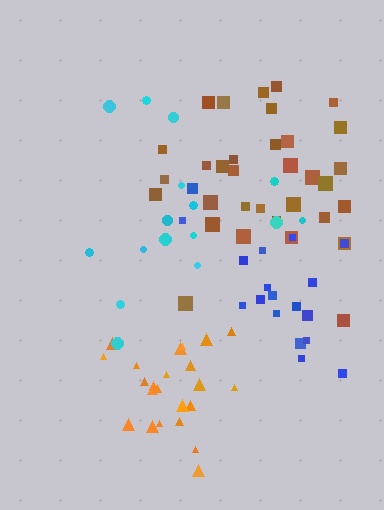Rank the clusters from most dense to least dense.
orange, brown, blue, cyan.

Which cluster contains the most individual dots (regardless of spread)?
Brown (33).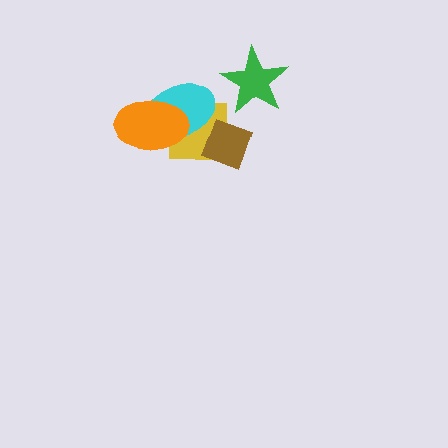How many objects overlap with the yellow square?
3 objects overlap with the yellow square.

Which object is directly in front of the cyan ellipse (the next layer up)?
The orange ellipse is directly in front of the cyan ellipse.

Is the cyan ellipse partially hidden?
Yes, it is partially covered by another shape.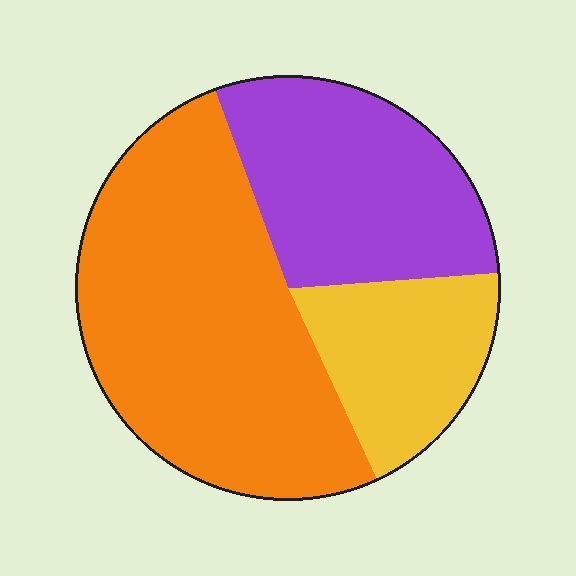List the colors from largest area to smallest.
From largest to smallest: orange, purple, yellow.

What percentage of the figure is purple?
Purple covers 29% of the figure.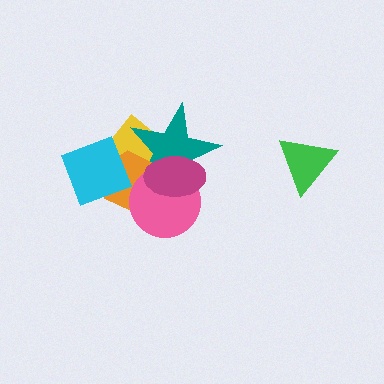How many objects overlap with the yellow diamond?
5 objects overlap with the yellow diamond.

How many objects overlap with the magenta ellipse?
4 objects overlap with the magenta ellipse.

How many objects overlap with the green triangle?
0 objects overlap with the green triangle.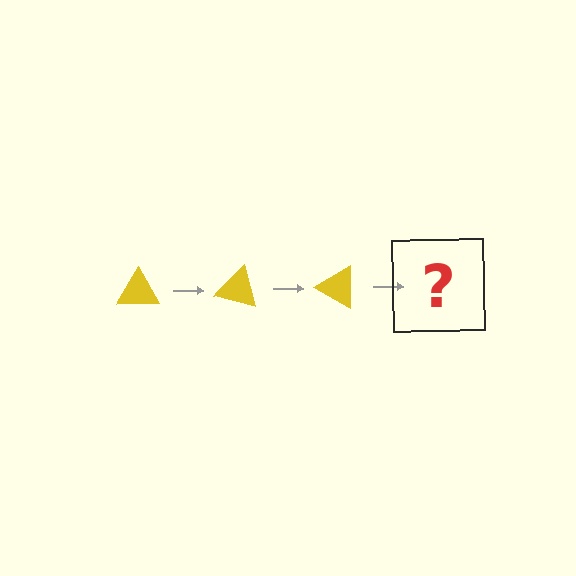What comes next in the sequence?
The next element should be a yellow triangle rotated 45 degrees.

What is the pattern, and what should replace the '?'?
The pattern is that the triangle rotates 15 degrees each step. The '?' should be a yellow triangle rotated 45 degrees.